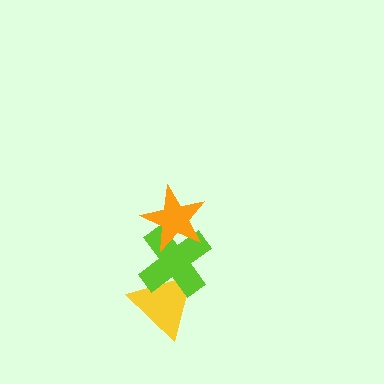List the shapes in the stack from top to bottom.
From top to bottom: the orange star, the lime cross, the yellow triangle.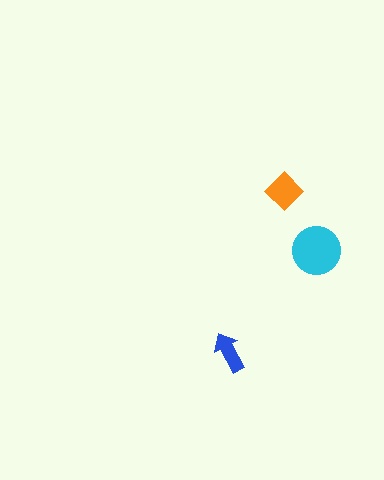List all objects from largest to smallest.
The cyan circle, the orange diamond, the blue arrow.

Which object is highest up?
The orange diamond is topmost.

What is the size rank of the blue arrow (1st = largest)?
3rd.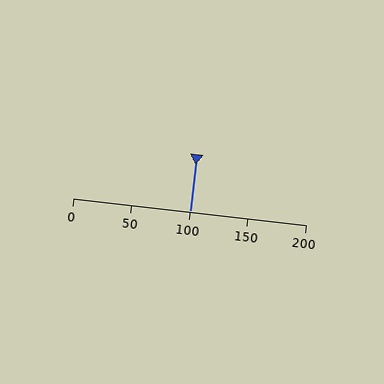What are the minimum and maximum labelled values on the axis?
The axis runs from 0 to 200.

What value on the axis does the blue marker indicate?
The marker indicates approximately 100.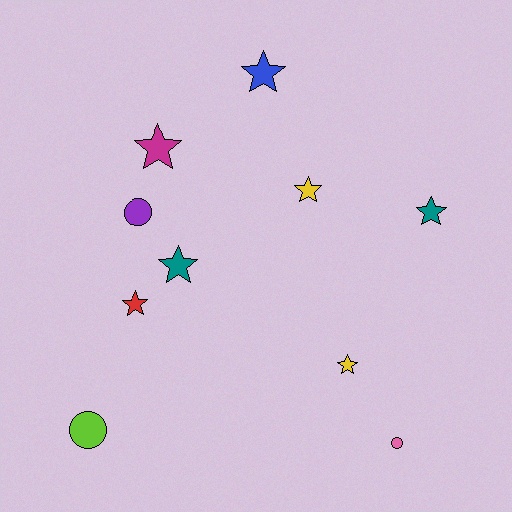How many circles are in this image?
There are 3 circles.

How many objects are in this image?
There are 10 objects.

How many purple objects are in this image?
There is 1 purple object.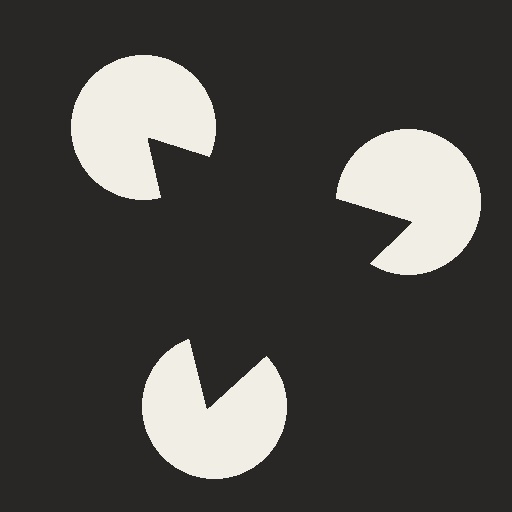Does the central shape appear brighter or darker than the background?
It typically appears slightly darker than the background, even though no actual brightness change is drawn.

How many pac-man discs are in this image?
There are 3 — one at each vertex of the illusory triangle.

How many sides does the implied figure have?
3 sides.